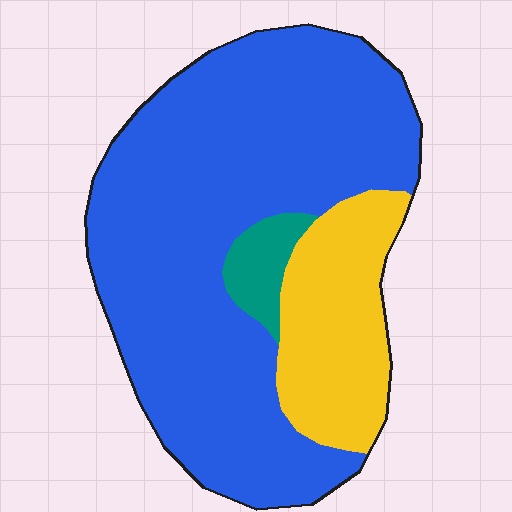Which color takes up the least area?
Teal, at roughly 5%.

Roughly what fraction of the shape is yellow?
Yellow covers about 20% of the shape.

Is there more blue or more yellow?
Blue.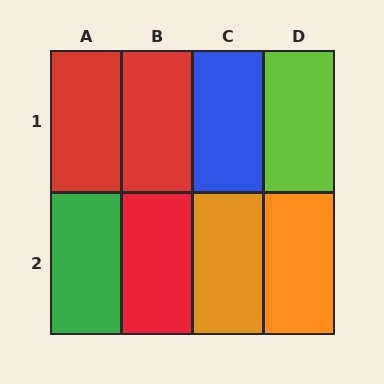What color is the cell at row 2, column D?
Orange.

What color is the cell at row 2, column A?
Green.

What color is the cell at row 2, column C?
Orange.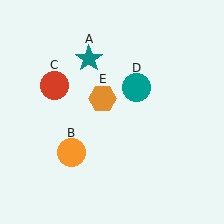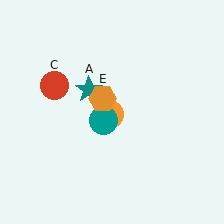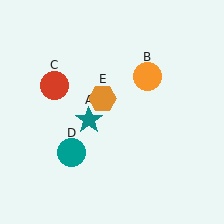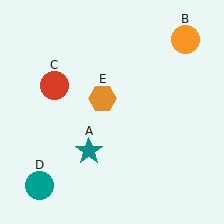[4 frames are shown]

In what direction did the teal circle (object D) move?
The teal circle (object D) moved down and to the left.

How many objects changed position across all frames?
3 objects changed position: teal star (object A), orange circle (object B), teal circle (object D).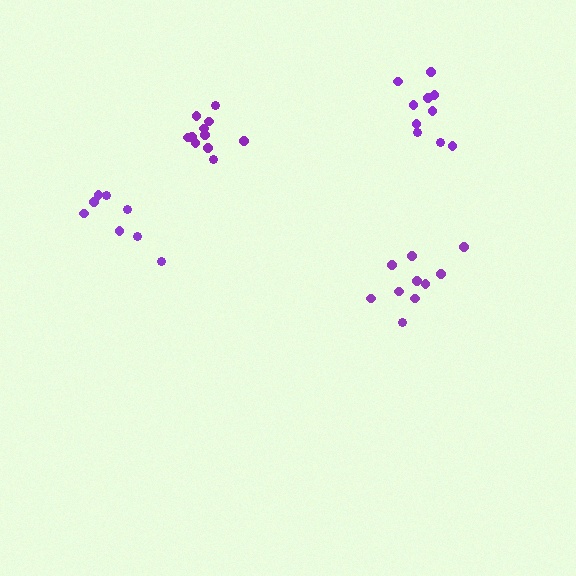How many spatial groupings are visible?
There are 4 spatial groupings.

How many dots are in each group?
Group 1: 10 dots, Group 2: 11 dots, Group 3: 10 dots, Group 4: 8 dots (39 total).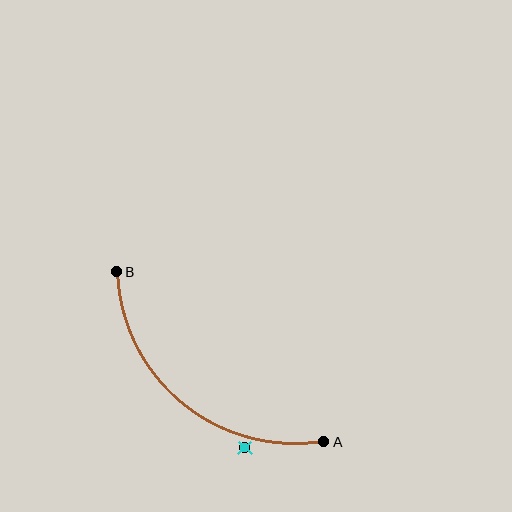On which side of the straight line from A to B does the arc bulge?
The arc bulges below and to the left of the straight line connecting A and B.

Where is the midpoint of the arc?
The arc midpoint is the point on the curve farthest from the straight line joining A and B. It sits below and to the left of that line.